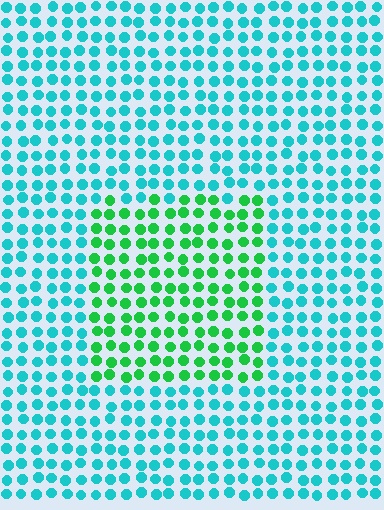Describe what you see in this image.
The image is filled with small cyan elements in a uniform arrangement. A rectangle-shaped region is visible where the elements are tinted to a slightly different hue, forming a subtle color boundary.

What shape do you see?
I see a rectangle.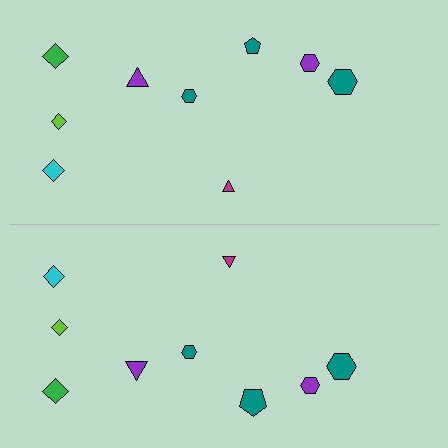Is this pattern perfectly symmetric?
No, the pattern is not perfectly symmetric. The teal pentagon on the bottom side has a different size than its mirror counterpart.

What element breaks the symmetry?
The teal pentagon on the bottom side has a different size than its mirror counterpart.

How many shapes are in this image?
There are 18 shapes in this image.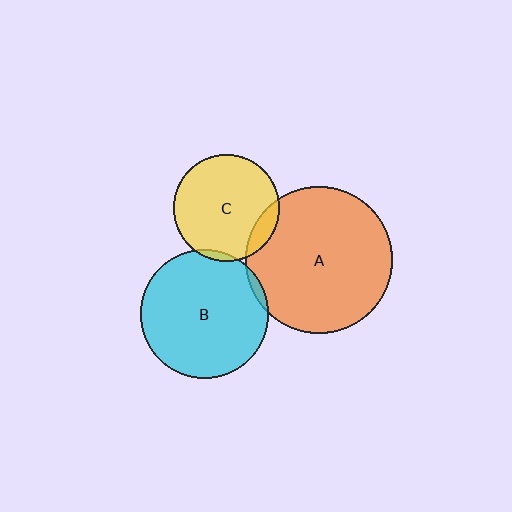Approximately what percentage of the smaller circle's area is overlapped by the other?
Approximately 5%.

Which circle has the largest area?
Circle A (orange).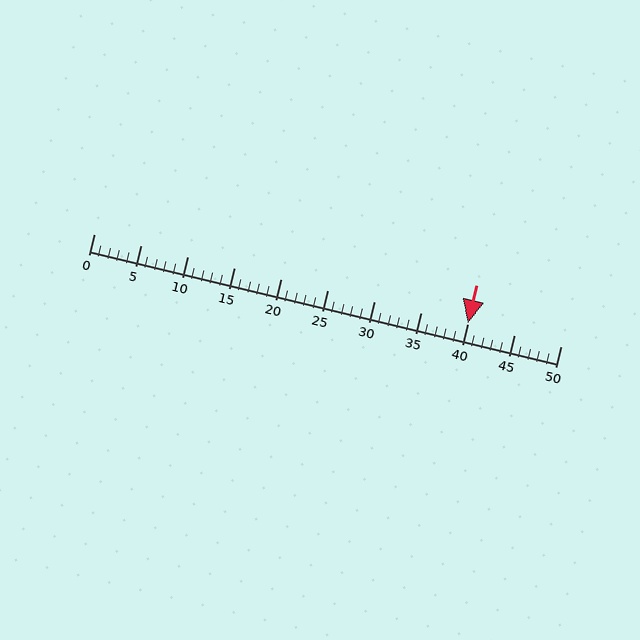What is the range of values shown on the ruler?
The ruler shows values from 0 to 50.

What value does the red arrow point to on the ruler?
The red arrow points to approximately 40.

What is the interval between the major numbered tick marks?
The major tick marks are spaced 5 units apart.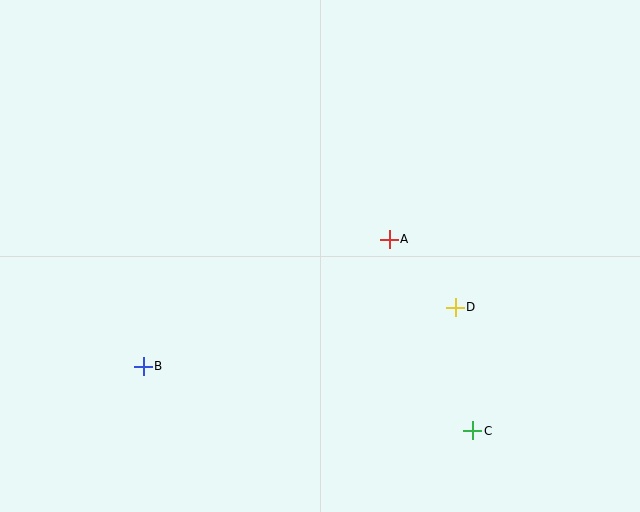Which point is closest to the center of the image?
Point A at (389, 239) is closest to the center.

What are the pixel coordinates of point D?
Point D is at (455, 307).